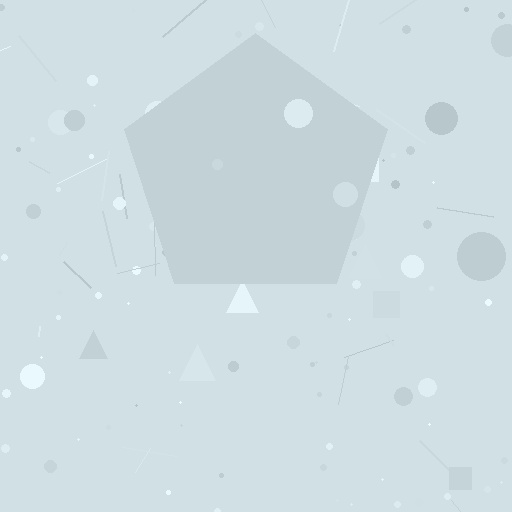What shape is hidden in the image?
A pentagon is hidden in the image.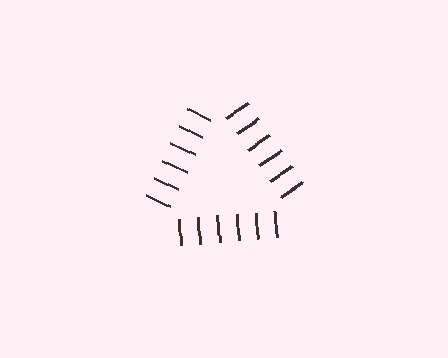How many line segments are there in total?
18 — 6 along each of the 3 edges.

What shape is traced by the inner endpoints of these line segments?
An illusory triangle — the line segments terminate on its edges but no continuous stroke is drawn.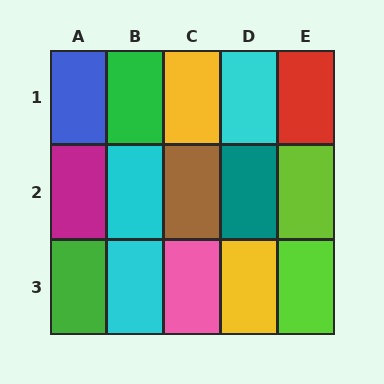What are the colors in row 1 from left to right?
Blue, green, yellow, cyan, red.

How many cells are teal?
1 cell is teal.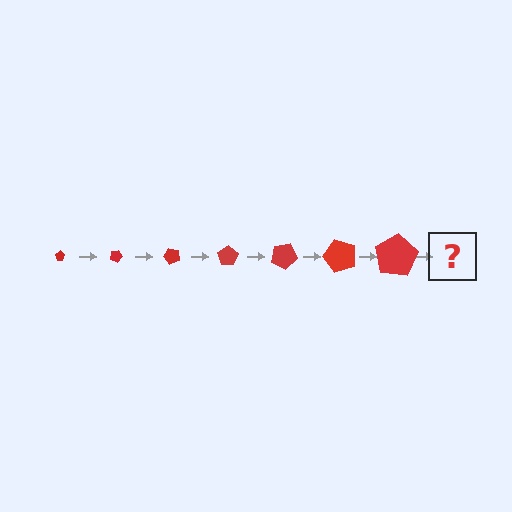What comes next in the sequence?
The next element should be a pentagon, larger than the previous one and rotated 175 degrees from the start.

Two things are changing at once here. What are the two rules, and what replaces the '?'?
The two rules are that the pentagon grows larger each step and it rotates 25 degrees each step. The '?' should be a pentagon, larger than the previous one and rotated 175 degrees from the start.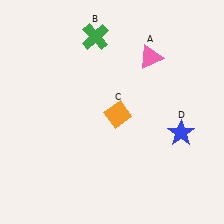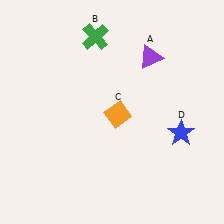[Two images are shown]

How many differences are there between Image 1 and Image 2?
There is 1 difference between the two images.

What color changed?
The triangle (A) changed from pink in Image 1 to purple in Image 2.